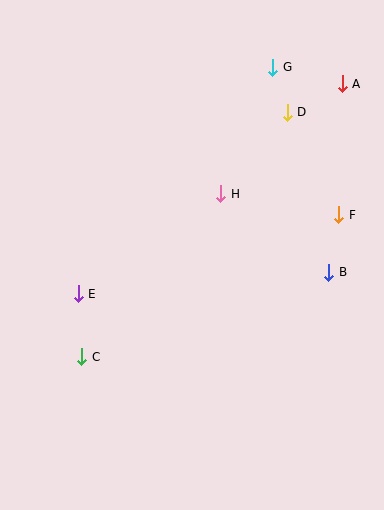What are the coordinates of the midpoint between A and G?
The midpoint between A and G is at (307, 75).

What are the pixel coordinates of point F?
Point F is at (339, 215).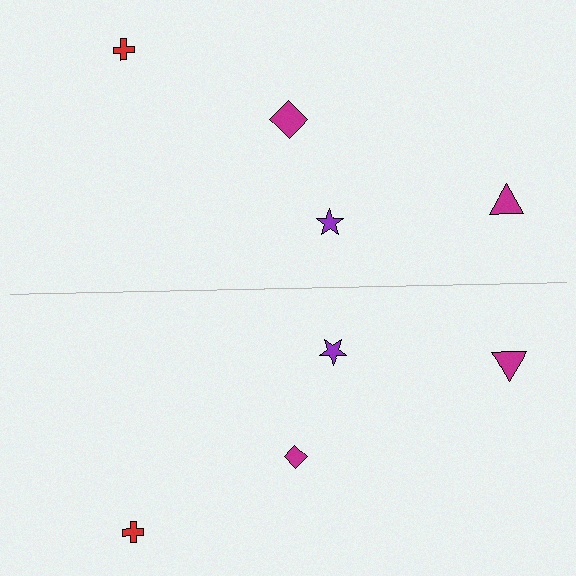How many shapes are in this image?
There are 8 shapes in this image.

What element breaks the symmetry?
The magenta diamond on the bottom side has a different size than its mirror counterpart.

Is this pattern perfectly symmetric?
No, the pattern is not perfectly symmetric. The magenta diamond on the bottom side has a different size than its mirror counterpart.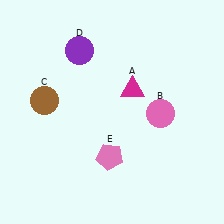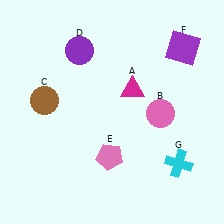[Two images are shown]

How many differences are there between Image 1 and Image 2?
There are 2 differences between the two images.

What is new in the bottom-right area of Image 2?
A cyan cross (G) was added in the bottom-right area of Image 2.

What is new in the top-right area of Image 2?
A purple square (F) was added in the top-right area of Image 2.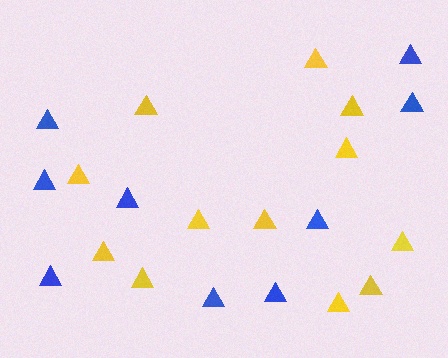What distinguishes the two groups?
There are 2 groups: one group of yellow triangles (12) and one group of blue triangles (9).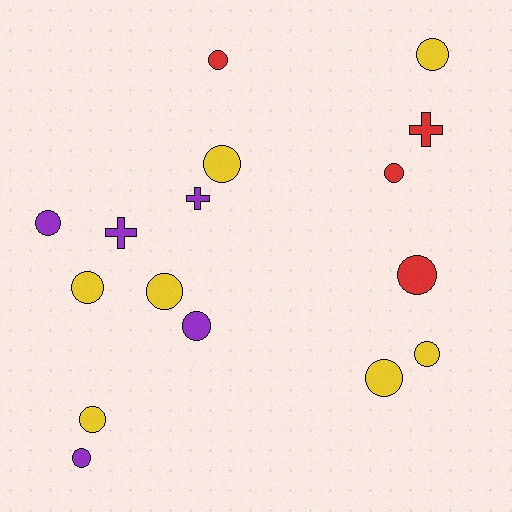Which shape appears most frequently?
Circle, with 13 objects.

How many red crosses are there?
There is 1 red cross.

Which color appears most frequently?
Yellow, with 7 objects.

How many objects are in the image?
There are 16 objects.